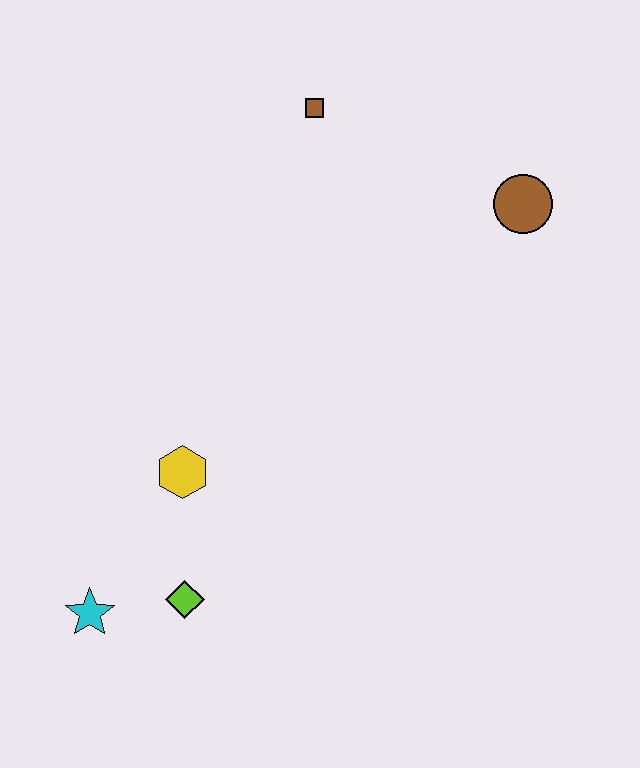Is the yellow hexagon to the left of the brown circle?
Yes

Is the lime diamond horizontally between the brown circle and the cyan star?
Yes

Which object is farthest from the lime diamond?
The brown circle is farthest from the lime diamond.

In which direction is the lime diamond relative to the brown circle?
The lime diamond is below the brown circle.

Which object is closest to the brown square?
The brown circle is closest to the brown square.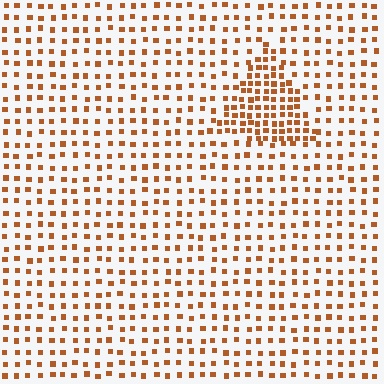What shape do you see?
I see a triangle.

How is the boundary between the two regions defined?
The boundary is defined by a change in element density (approximately 2.1x ratio). All elements are the same color, size, and shape.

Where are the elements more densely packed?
The elements are more densely packed inside the triangle boundary.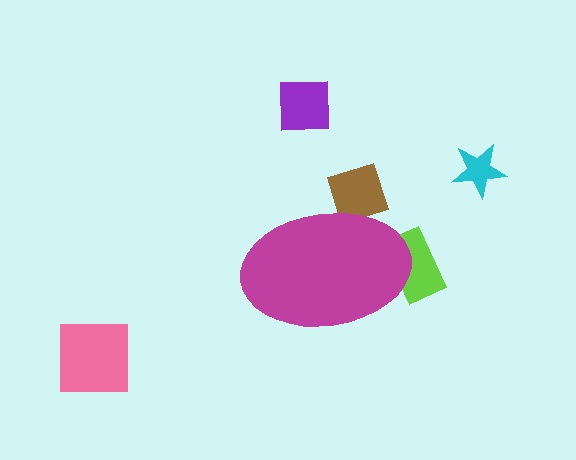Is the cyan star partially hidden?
No, the cyan star is fully visible.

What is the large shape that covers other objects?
A magenta ellipse.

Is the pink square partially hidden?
No, the pink square is fully visible.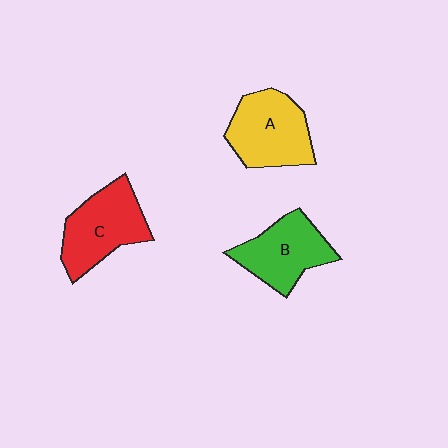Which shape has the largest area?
Shape A (yellow).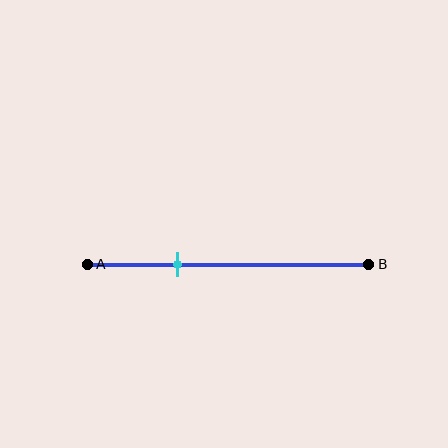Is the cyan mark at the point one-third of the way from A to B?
Yes, the mark is approximately at the one-third point.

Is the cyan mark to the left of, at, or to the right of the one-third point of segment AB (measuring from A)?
The cyan mark is approximately at the one-third point of segment AB.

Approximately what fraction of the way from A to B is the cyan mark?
The cyan mark is approximately 30% of the way from A to B.